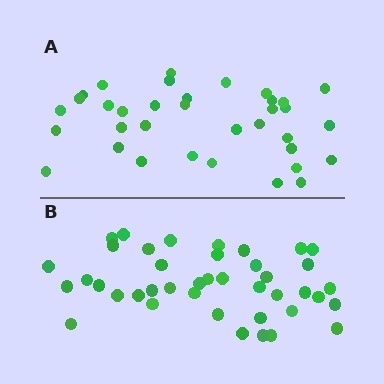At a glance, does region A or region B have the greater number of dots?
Region B (the bottom region) has more dots.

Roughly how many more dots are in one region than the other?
Region B has about 6 more dots than region A.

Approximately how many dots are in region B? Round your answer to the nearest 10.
About 40 dots. (The exact count is 41, which rounds to 40.)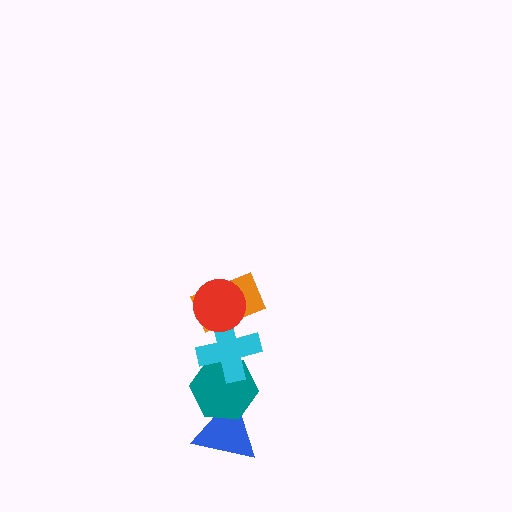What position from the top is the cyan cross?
The cyan cross is 3rd from the top.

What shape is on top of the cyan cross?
The orange rectangle is on top of the cyan cross.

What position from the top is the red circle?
The red circle is 1st from the top.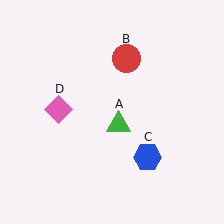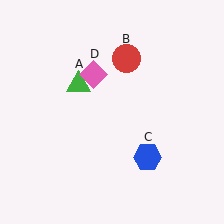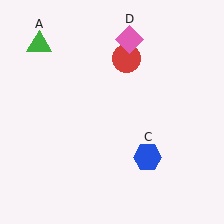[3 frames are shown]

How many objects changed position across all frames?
2 objects changed position: green triangle (object A), pink diamond (object D).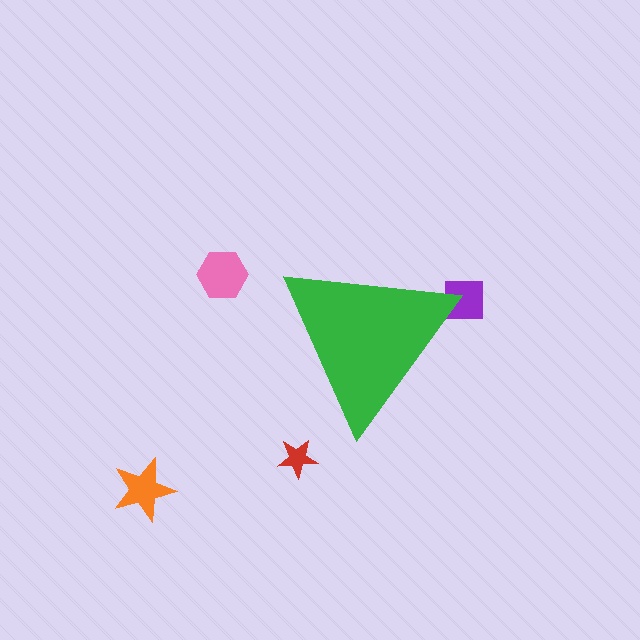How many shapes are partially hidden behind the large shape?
1 shape is partially hidden.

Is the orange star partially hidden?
No, the orange star is fully visible.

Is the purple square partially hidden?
Yes, the purple square is partially hidden behind the green triangle.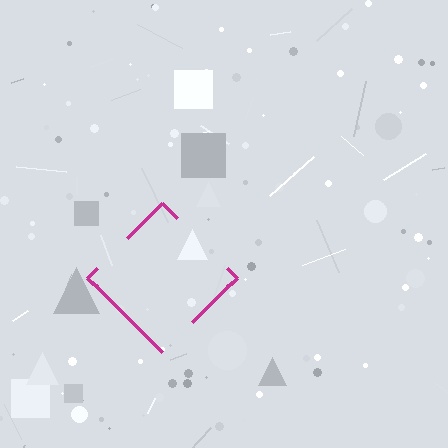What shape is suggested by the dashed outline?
The dashed outline suggests a diamond.